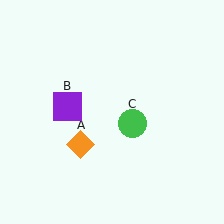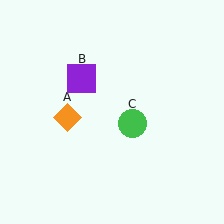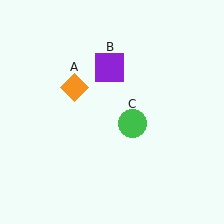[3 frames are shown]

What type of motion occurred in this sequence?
The orange diamond (object A), purple square (object B) rotated clockwise around the center of the scene.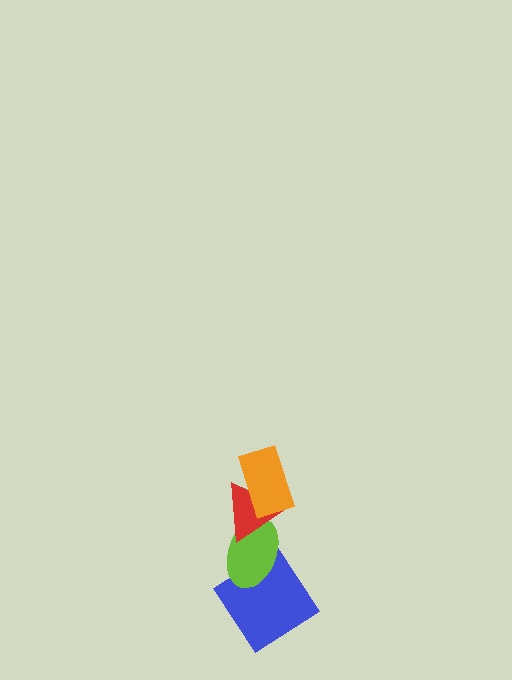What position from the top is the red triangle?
The red triangle is 2nd from the top.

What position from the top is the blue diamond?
The blue diamond is 4th from the top.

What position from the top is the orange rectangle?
The orange rectangle is 1st from the top.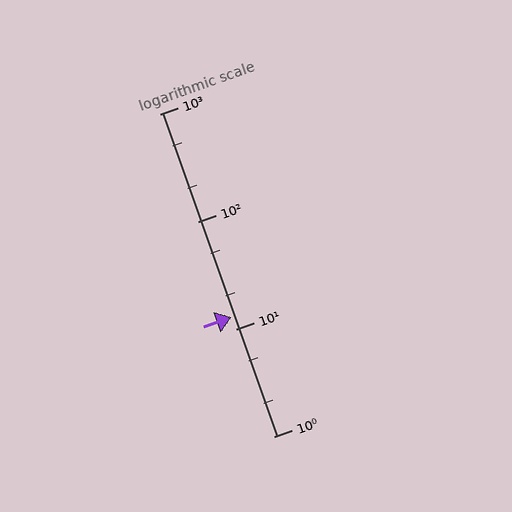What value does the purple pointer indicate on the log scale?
The pointer indicates approximately 13.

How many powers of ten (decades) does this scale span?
The scale spans 3 decades, from 1 to 1000.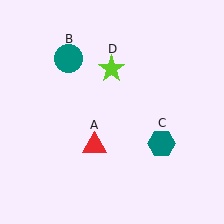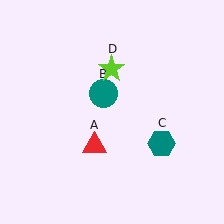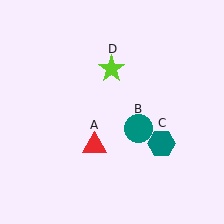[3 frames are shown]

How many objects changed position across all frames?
1 object changed position: teal circle (object B).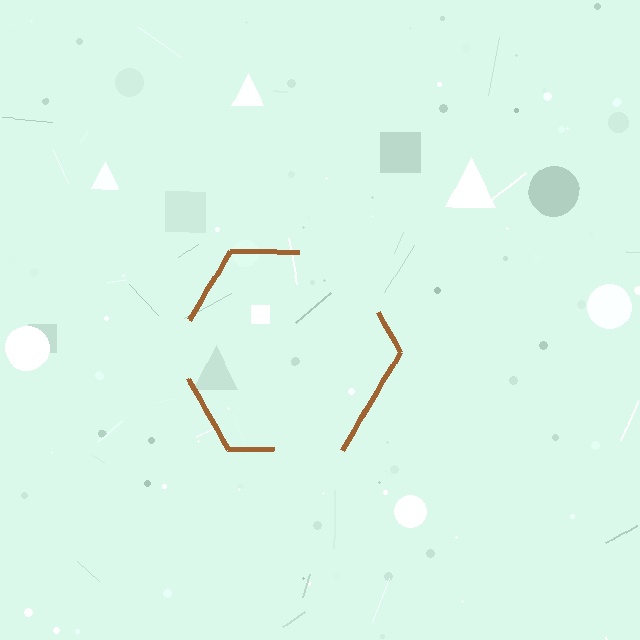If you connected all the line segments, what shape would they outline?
They would outline a hexagon.